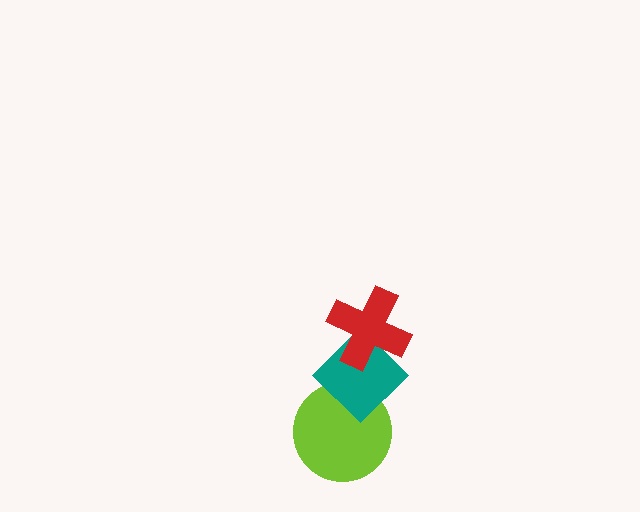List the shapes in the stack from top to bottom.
From top to bottom: the red cross, the teal diamond, the lime circle.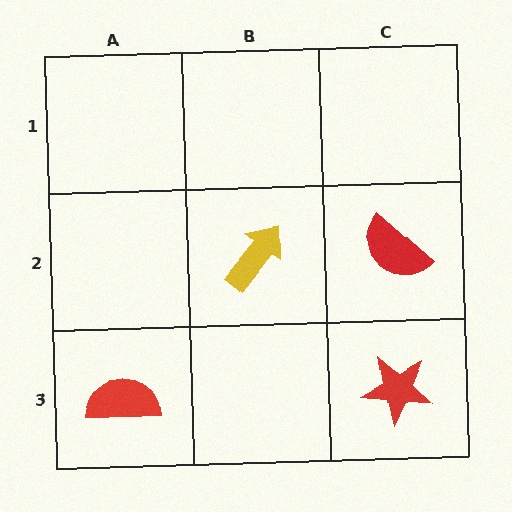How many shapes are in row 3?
2 shapes.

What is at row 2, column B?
A yellow arrow.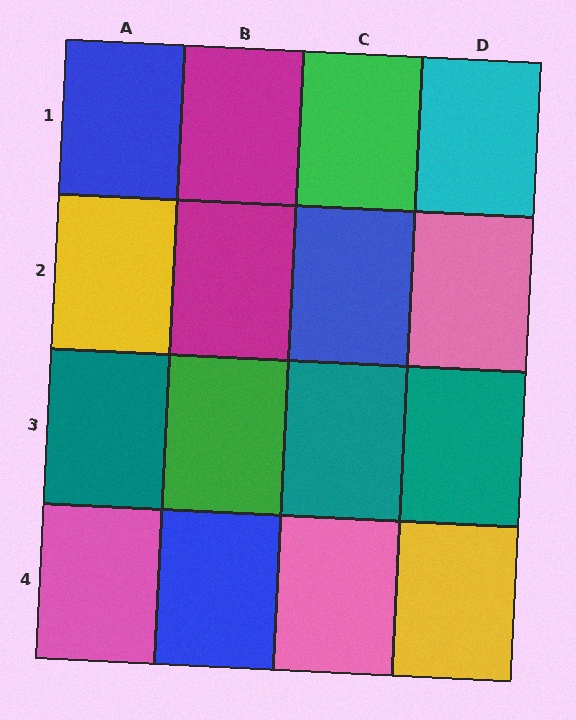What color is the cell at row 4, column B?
Blue.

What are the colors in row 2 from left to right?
Yellow, magenta, blue, pink.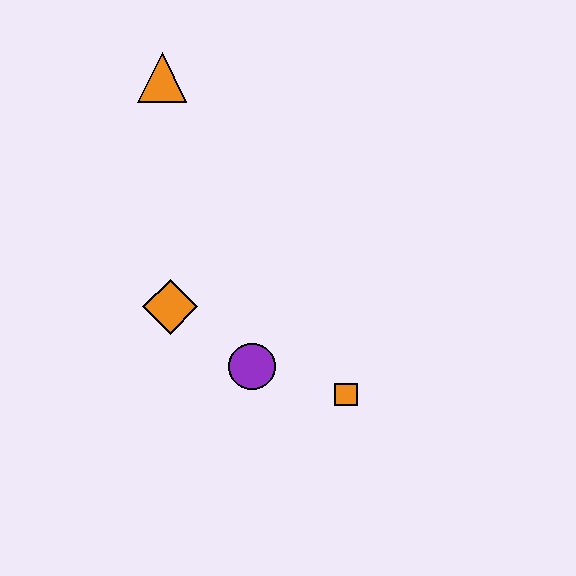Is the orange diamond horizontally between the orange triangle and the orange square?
Yes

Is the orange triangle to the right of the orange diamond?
No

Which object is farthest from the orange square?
The orange triangle is farthest from the orange square.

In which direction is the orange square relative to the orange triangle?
The orange square is below the orange triangle.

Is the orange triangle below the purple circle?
No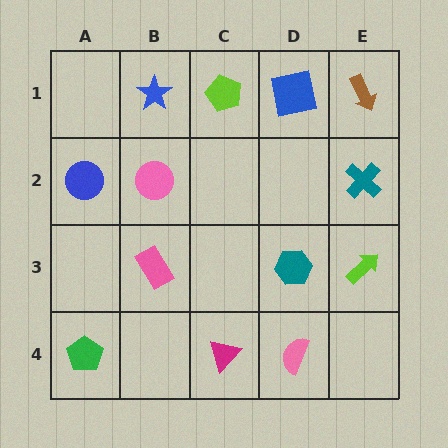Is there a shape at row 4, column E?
No, that cell is empty.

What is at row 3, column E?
A lime arrow.